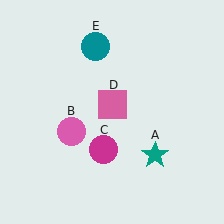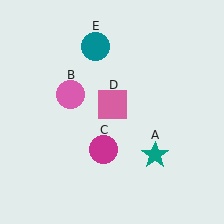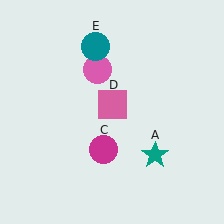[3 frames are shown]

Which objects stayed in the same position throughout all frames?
Teal star (object A) and magenta circle (object C) and pink square (object D) and teal circle (object E) remained stationary.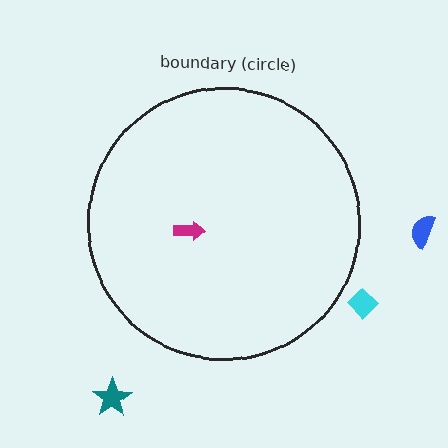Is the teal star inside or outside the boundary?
Outside.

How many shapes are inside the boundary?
1 inside, 3 outside.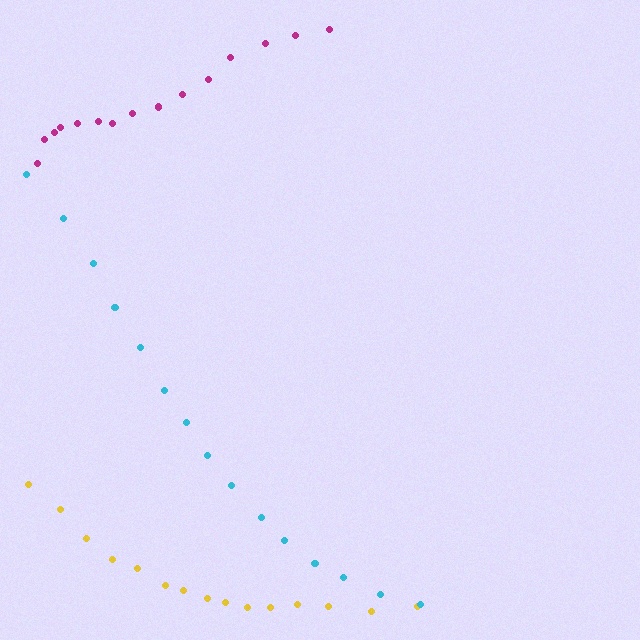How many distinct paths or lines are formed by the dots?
There are 3 distinct paths.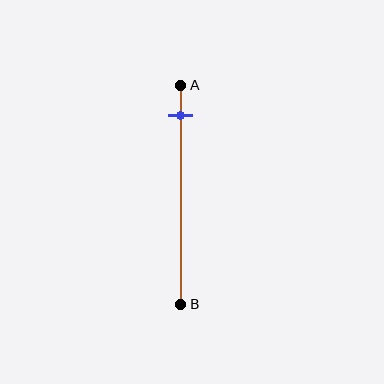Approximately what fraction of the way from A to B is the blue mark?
The blue mark is approximately 15% of the way from A to B.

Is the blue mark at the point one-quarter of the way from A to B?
No, the mark is at about 15% from A, not at the 25% one-quarter point.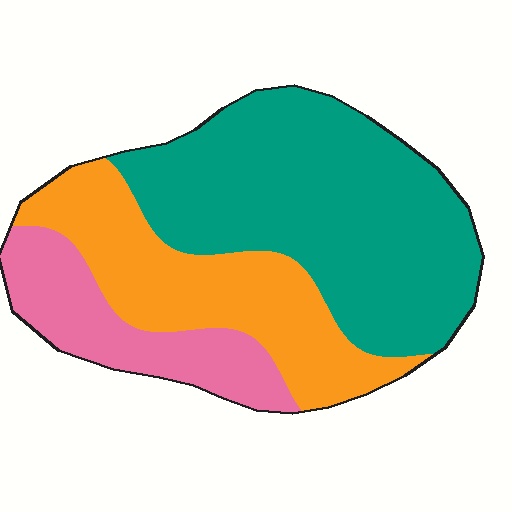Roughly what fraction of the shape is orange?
Orange takes up about one third (1/3) of the shape.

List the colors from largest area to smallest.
From largest to smallest: teal, orange, pink.